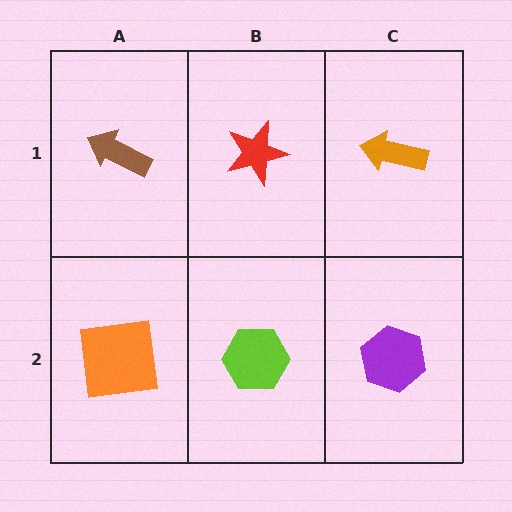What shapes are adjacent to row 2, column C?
An orange arrow (row 1, column C), a lime hexagon (row 2, column B).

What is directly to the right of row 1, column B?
An orange arrow.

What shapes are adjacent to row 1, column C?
A purple hexagon (row 2, column C), a red star (row 1, column B).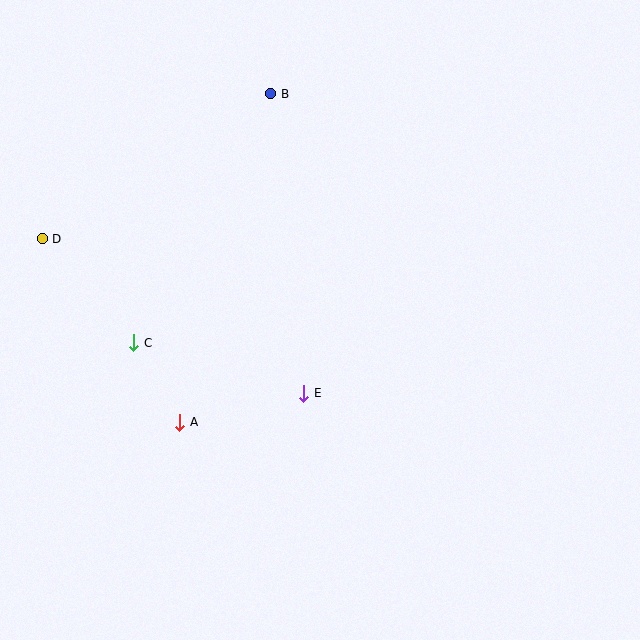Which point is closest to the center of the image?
Point E at (304, 393) is closest to the center.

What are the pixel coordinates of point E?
Point E is at (304, 393).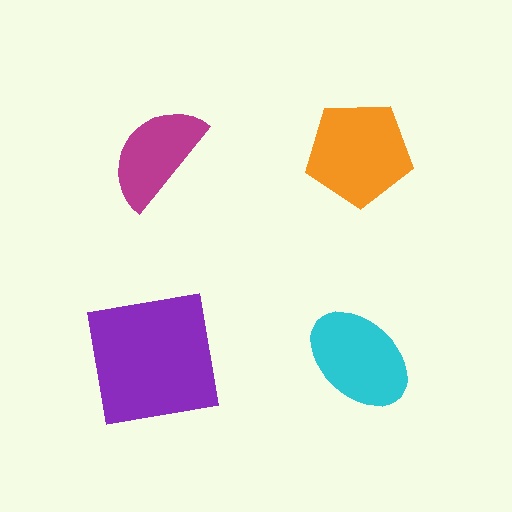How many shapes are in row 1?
2 shapes.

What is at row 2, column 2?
A cyan ellipse.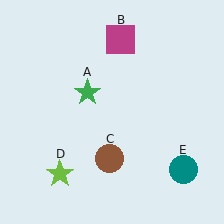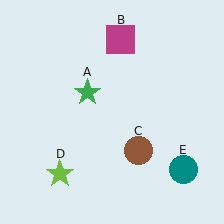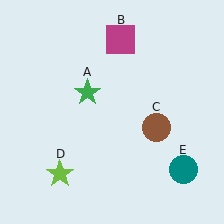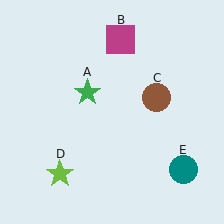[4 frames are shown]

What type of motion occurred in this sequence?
The brown circle (object C) rotated counterclockwise around the center of the scene.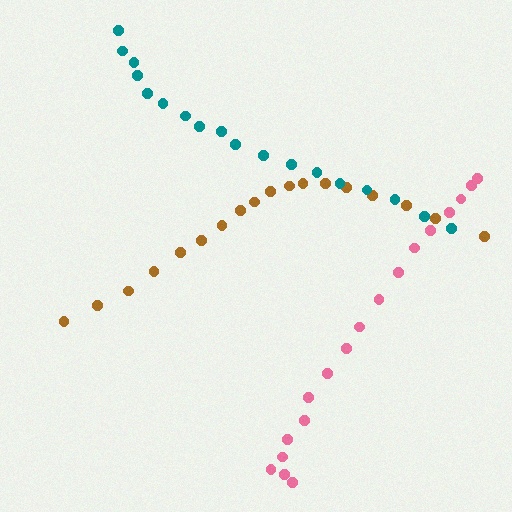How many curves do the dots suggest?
There are 3 distinct paths.